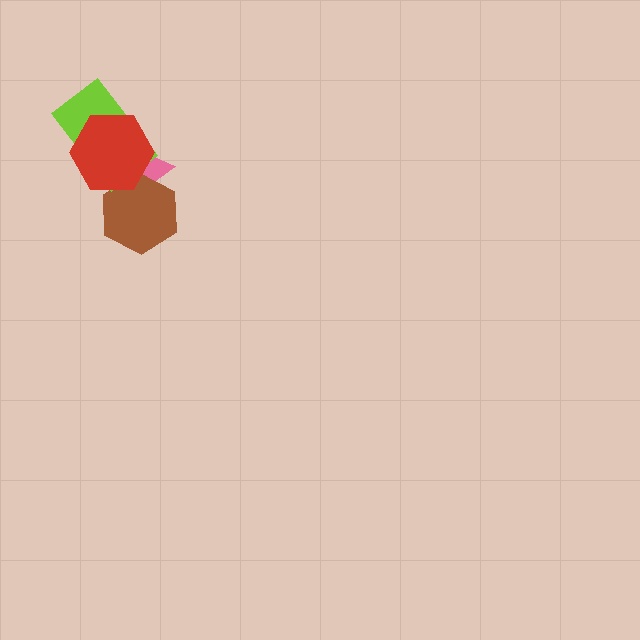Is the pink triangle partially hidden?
Yes, it is partially covered by another shape.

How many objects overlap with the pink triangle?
3 objects overlap with the pink triangle.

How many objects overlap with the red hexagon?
3 objects overlap with the red hexagon.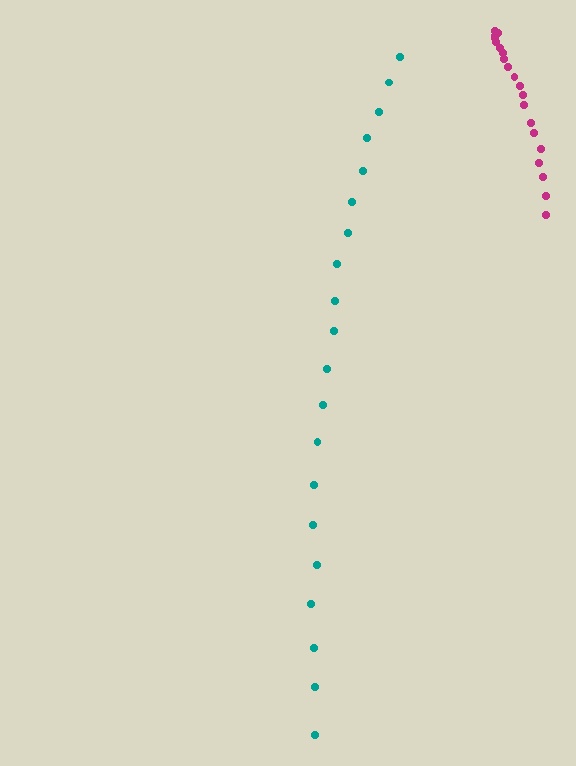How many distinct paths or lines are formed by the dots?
There are 2 distinct paths.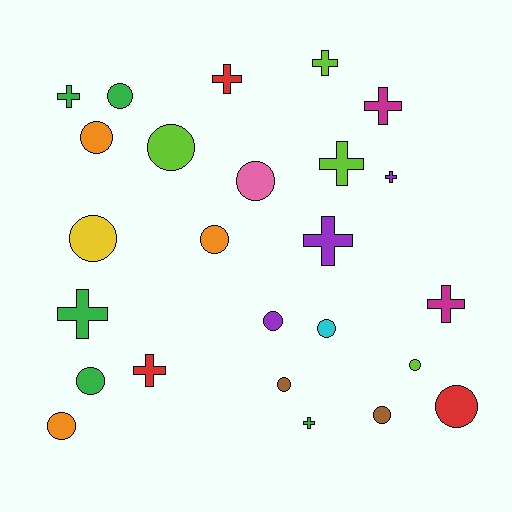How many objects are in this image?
There are 25 objects.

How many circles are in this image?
There are 14 circles.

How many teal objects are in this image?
There are no teal objects.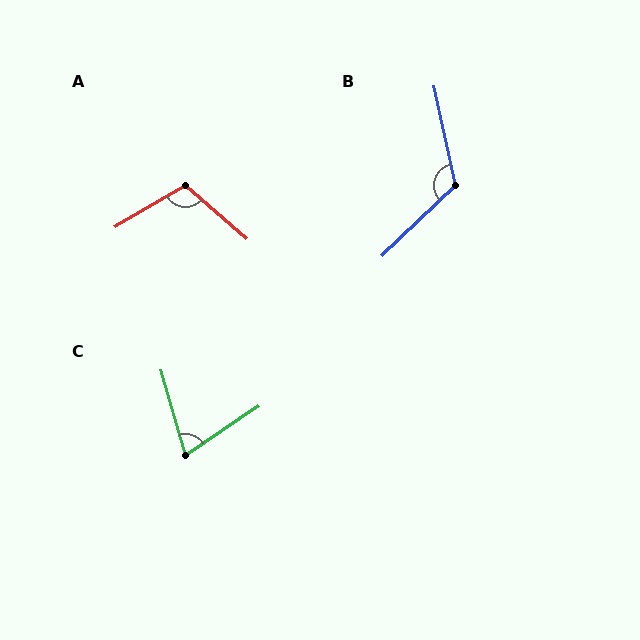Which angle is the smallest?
C, at approximately 72 degrees.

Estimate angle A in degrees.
Approximately 108 degrees.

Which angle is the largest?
B, at approximately 121 degrees.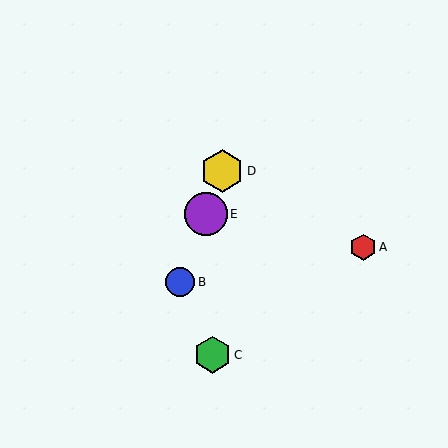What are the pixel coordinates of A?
Object A is at (363, 247).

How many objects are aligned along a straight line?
3 objects (B, D, E) are aligned along a straight line.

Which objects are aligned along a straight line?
Objects B, D, E are aligned along a straight line.